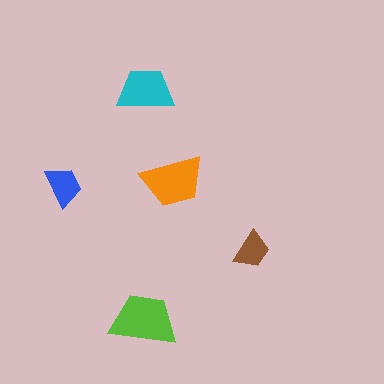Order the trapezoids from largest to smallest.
the lime one, the orange one, the cyan one, the blue one, the brown one.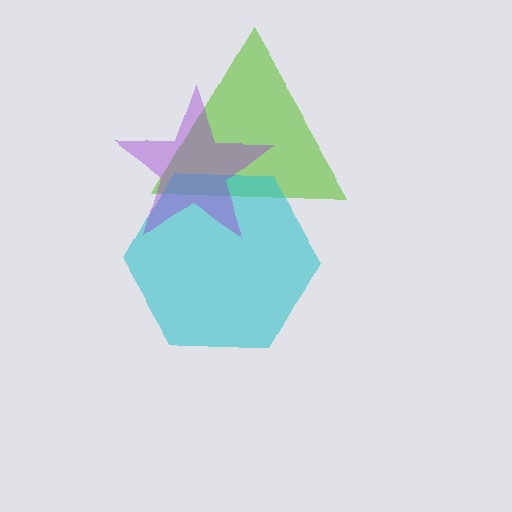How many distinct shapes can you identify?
There are 3 distinct shapes: a lime triangle, a cyan hexagon, a purple star.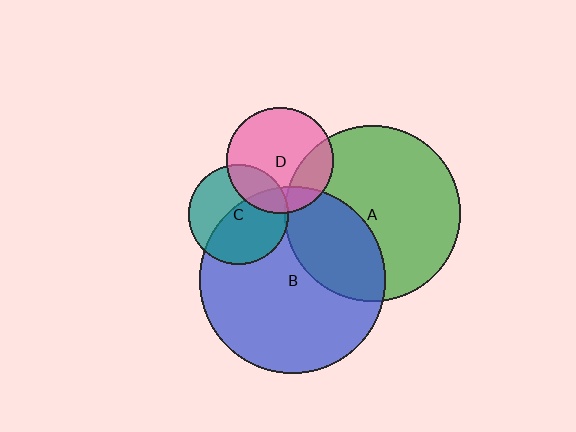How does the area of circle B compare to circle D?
Approximately 3.1 times.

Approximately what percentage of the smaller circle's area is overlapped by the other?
Approximately 15%.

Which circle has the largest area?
Circle B (blue).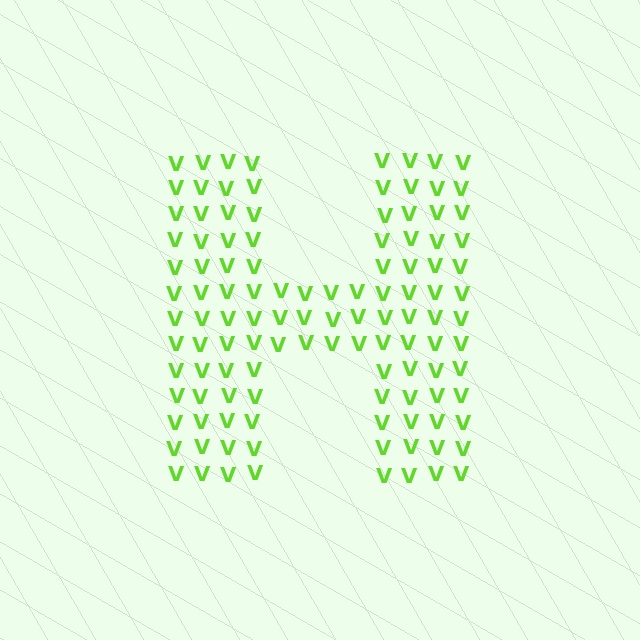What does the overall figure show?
The overall figure shows the letter H.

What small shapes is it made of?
It is made of small letter V's.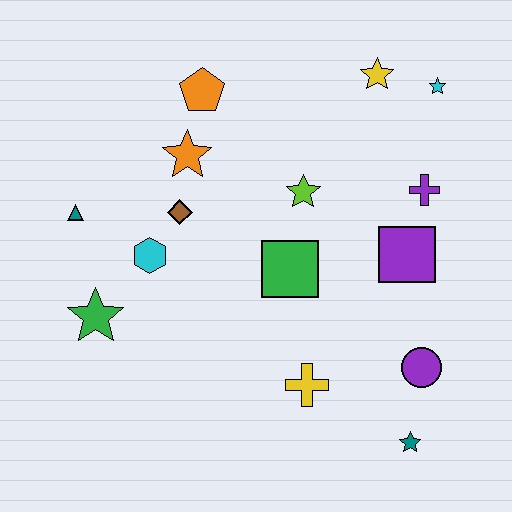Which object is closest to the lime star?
The green square is closest to the lime star.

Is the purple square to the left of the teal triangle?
No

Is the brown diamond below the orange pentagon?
Yes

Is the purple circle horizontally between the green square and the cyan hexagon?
No